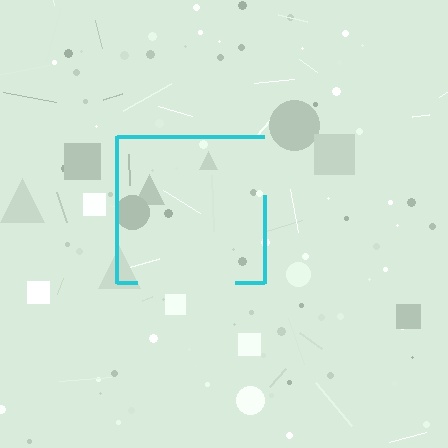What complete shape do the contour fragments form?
The contour fragments form a square.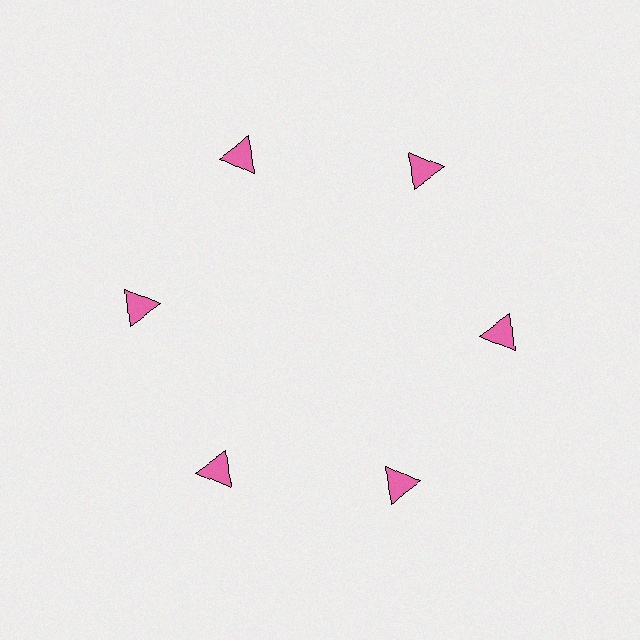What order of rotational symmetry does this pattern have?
This pattern has 6-fold rotational symmetry.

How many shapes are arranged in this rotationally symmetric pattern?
There are 6 shapes, arranged in 6 groups of 1.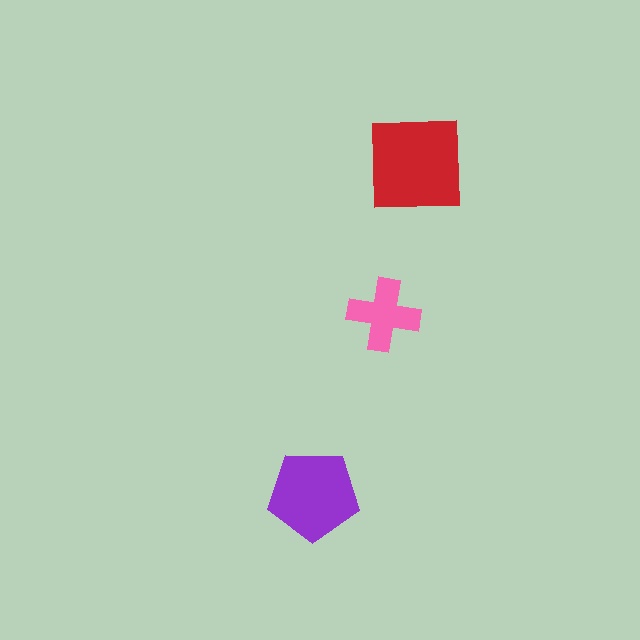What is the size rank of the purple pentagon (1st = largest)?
2nd.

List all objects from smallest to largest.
The pink cross, the purple pentagon, the red square.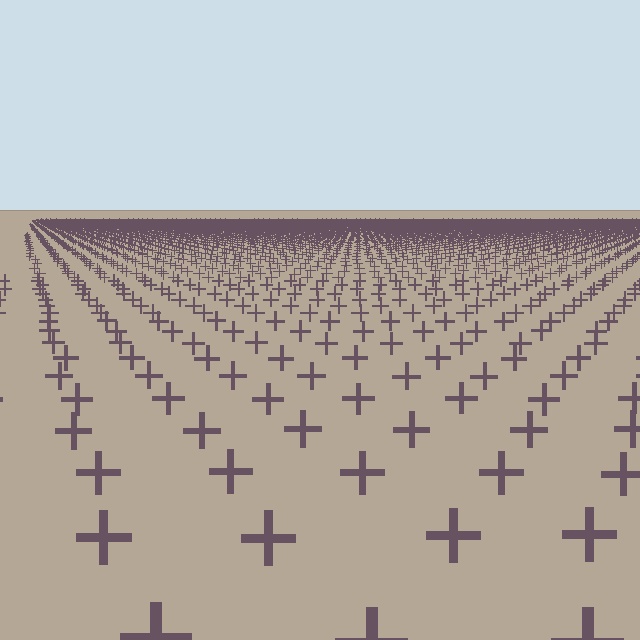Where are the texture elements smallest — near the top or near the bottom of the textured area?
Near the top.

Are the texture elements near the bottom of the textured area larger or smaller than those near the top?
Larger. Near the bottom, elements are closer to the viewer and appear at a bigger on-screen size.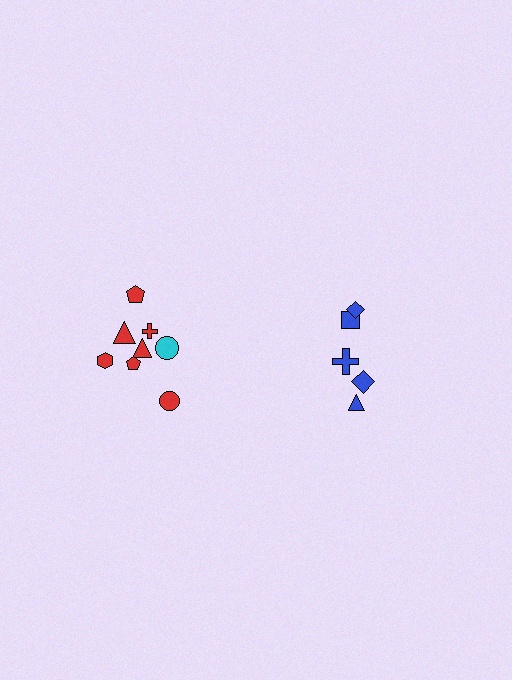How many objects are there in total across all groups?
There are 13 objects.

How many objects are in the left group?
There are 8 objects.